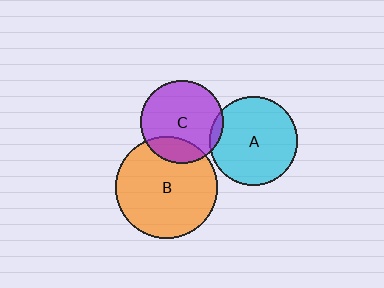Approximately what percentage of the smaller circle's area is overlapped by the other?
Approximately 20%.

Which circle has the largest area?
Circle B (orange).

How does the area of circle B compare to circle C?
Approximately 1.5 times.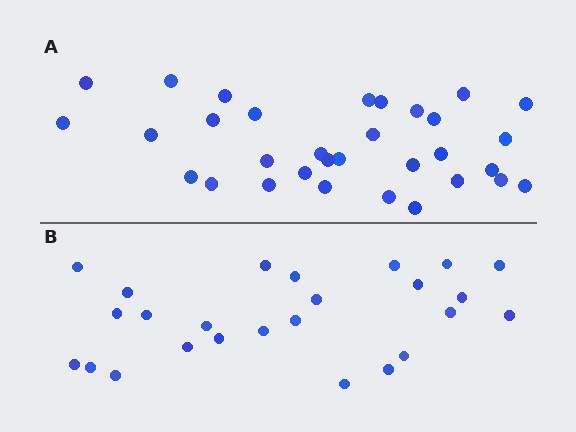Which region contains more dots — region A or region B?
Region A (the top region) has more dots.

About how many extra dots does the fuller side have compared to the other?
Region A has roughly 8 or so more dots than region B.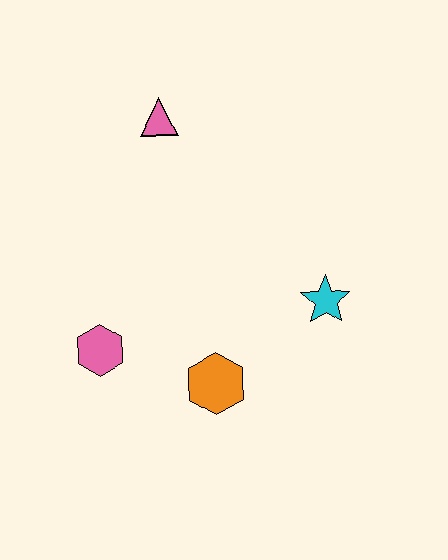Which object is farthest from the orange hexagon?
The pink triangle is farthest from the orange hexagon.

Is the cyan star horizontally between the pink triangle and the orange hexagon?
No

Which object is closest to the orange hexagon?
The pink hexagon is closest to the orange hexagon.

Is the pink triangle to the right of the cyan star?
No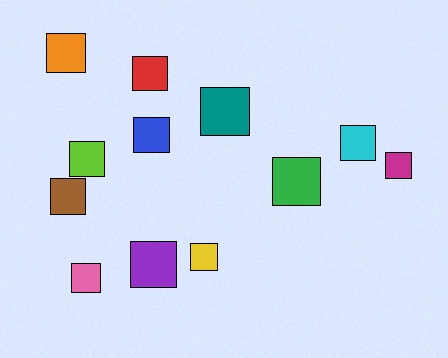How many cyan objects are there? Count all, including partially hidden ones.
There is 1 cyan object.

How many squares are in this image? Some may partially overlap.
There are 12 squares.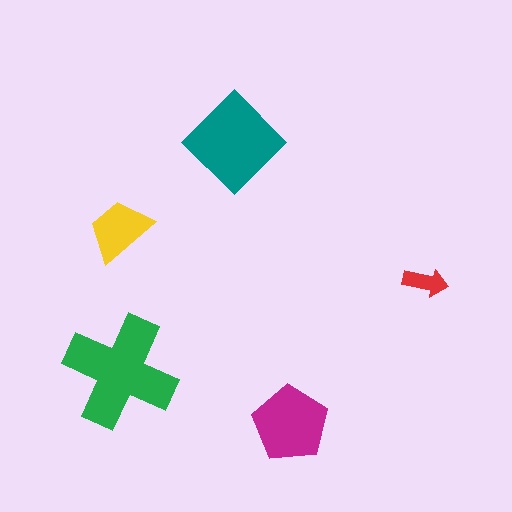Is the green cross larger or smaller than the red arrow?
Larger.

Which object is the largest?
The green cross.